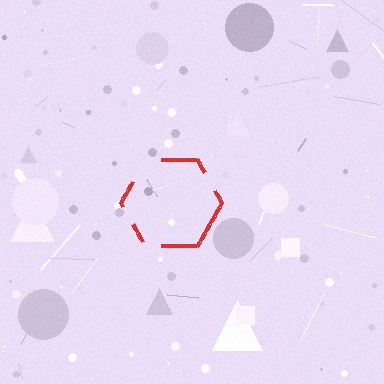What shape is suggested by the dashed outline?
The dashed outline suggests a hexagon.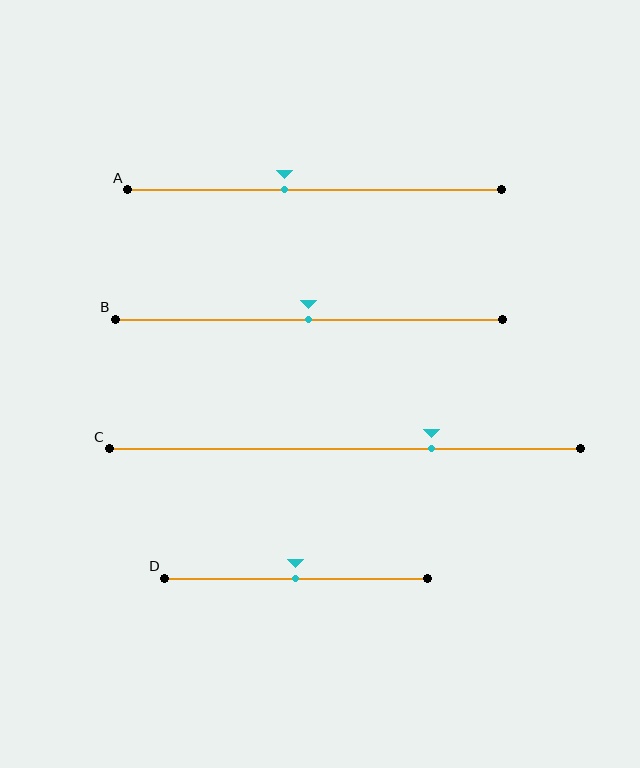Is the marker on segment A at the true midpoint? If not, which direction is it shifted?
No, the marker on segment A is shifted to the left by about 8% of the segment length.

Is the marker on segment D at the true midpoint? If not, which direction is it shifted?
Yes, the marker on segment D is at the true midpoint.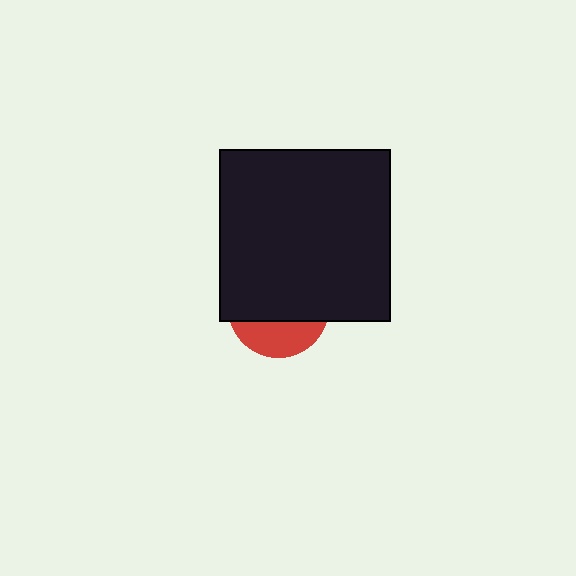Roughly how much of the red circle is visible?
A small part of it is visible (roughly 33%).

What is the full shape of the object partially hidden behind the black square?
The partially hidden object is a red circle.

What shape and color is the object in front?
The object in front is a black square.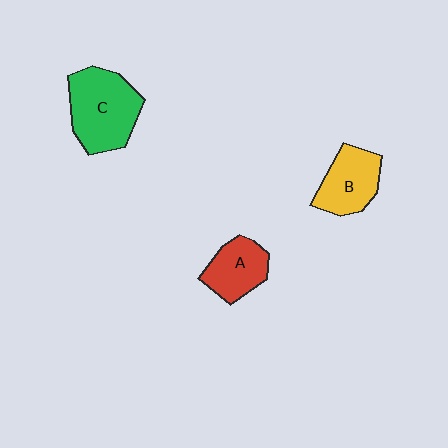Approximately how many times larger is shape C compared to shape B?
Approximately 1.5 times.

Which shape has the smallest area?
Shape A (red).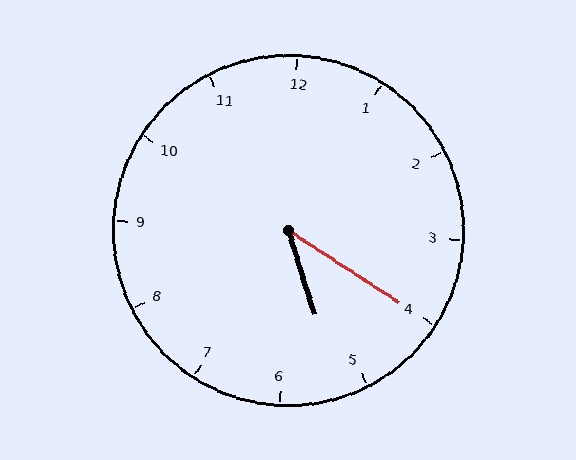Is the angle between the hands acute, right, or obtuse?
It is acute.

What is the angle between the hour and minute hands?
Approximately 40 degrees.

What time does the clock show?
5:20.